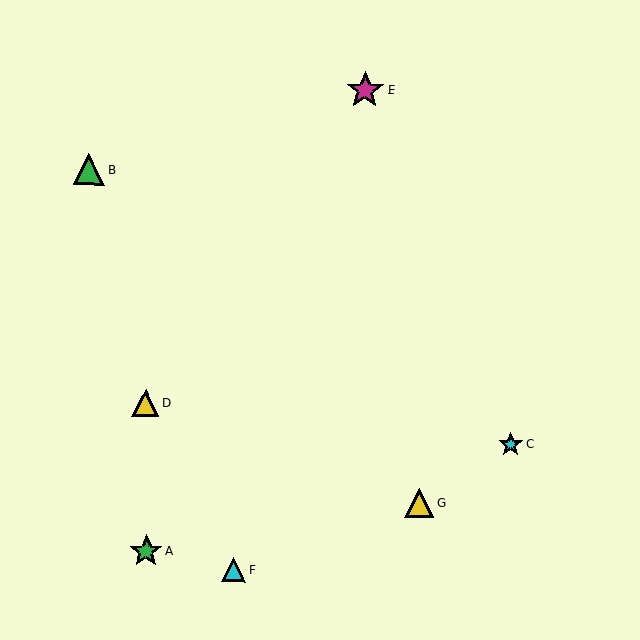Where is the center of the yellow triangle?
The center of the yellow triangle is at (419, 503).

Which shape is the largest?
The magenta star (labeled E) is the largest.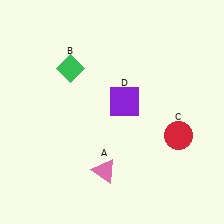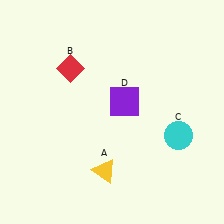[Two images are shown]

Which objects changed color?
A changed from pink to yellow. B changed from green to red. C changed from red to cyan.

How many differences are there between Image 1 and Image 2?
There are 3 differences between the two images.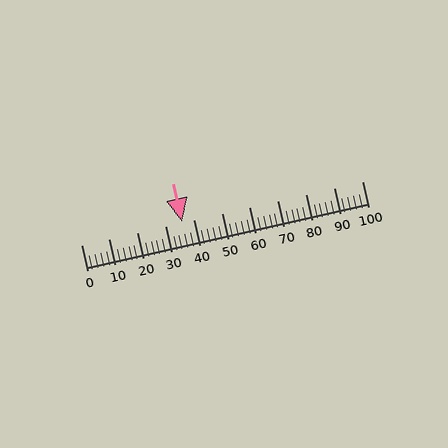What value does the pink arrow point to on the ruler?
The pink arrow points to approximately 36.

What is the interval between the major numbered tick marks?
The major tick marks are spaced 10 units apart.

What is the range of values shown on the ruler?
The ruler shows values from 0 to 100.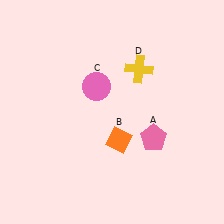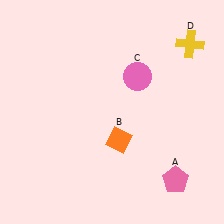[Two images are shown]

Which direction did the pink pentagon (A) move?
The pink pentagon (A) moved down.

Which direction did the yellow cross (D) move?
The yellow cross (D) moved right.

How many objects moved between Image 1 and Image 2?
3 objects moved between the two images.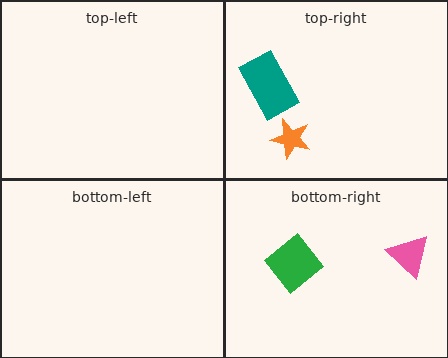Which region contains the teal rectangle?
The top-right region.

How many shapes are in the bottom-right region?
2.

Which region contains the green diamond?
The bottom-right region.